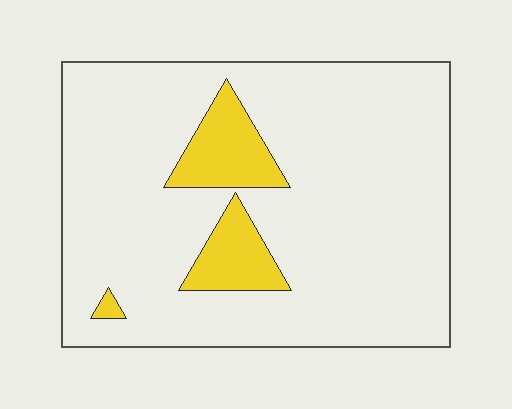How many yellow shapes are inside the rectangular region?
3.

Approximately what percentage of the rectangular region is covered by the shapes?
Approximately 10%.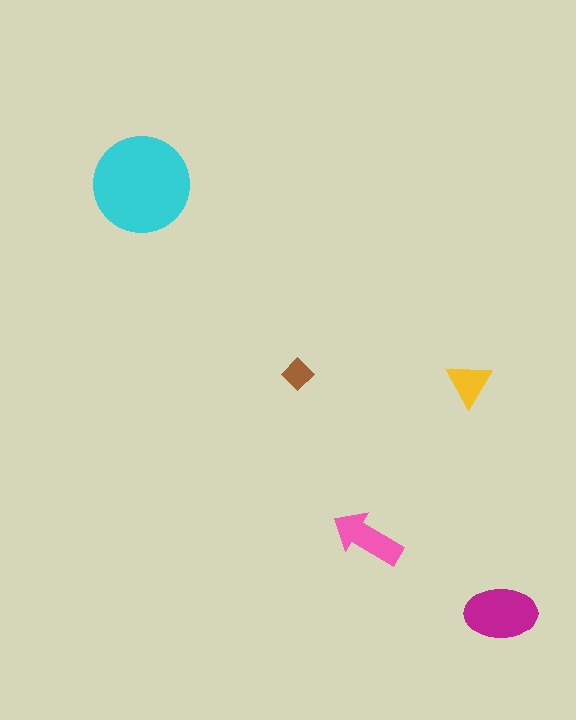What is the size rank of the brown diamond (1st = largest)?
5th.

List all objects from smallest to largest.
The brown diamond, the yellow triangle, the pink arrow, the magenta ellipse, the cyan circle.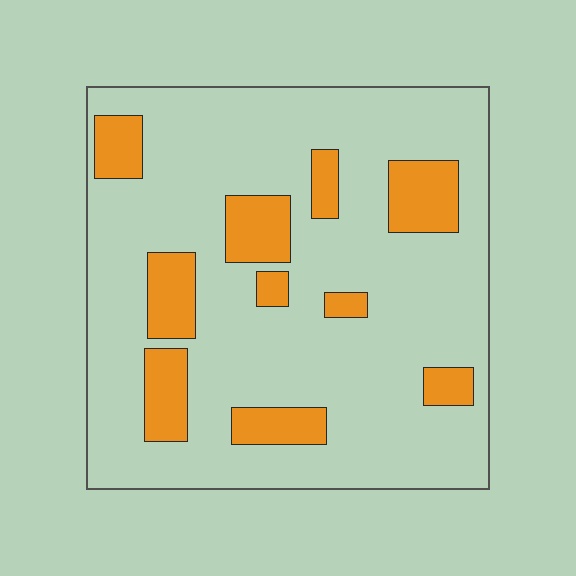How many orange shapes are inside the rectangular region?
10.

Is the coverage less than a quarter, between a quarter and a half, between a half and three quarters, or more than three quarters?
Less than a quarter.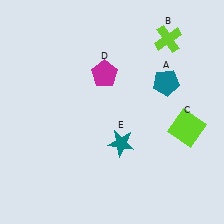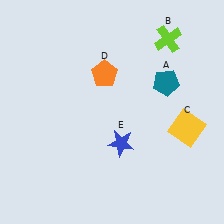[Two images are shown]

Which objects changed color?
C changed from lime to yellow. D changed from magenta to orange. E changed from teal to blue.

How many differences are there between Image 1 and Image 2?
There are 3 differences between the two images.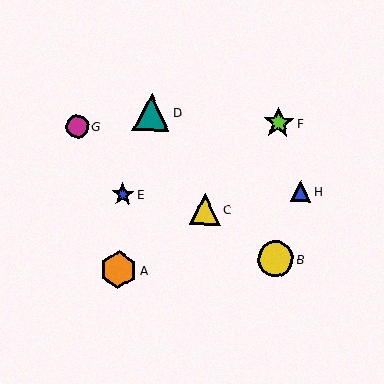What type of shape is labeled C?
Shape C is a yellow triangle.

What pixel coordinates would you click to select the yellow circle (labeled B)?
Click at (275, 259) to select the yellow circle B.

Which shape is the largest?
The orange hexagon (labeled A) is the largest.